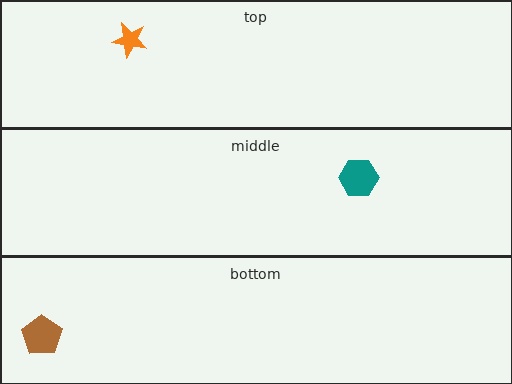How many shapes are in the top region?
1.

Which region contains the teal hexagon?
The middle region.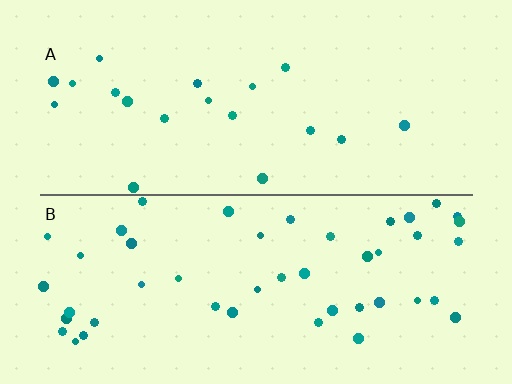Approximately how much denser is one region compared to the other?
Approximately 2.4× — region B over region A.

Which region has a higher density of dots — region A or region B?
B (the bottom).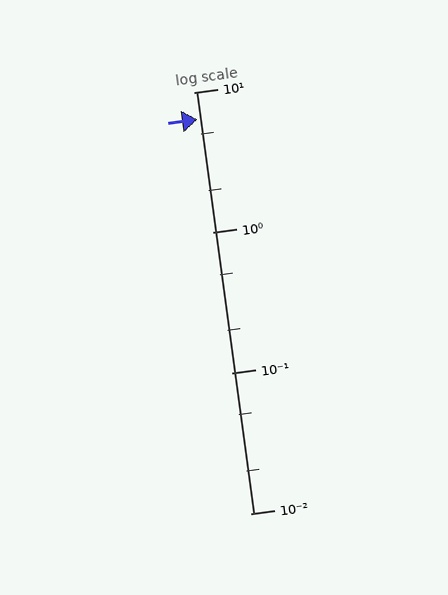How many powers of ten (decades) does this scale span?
The scale spans 3 decades, from 0.01 to 10.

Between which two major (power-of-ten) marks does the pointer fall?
The pointer is between 1 and 10.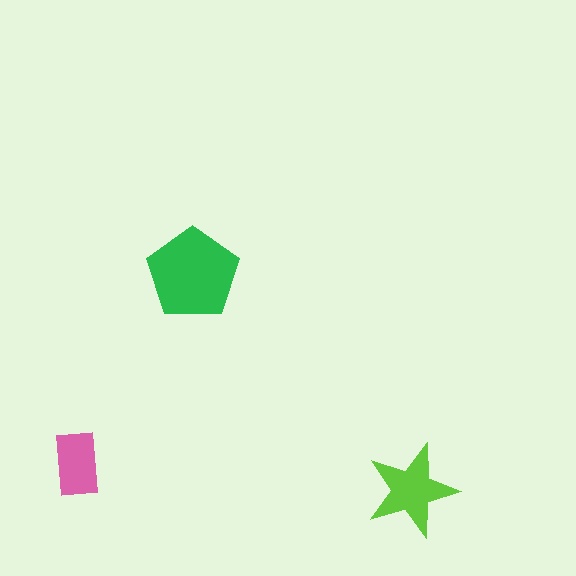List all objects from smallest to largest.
The pink rectangle, the lime star, the green pentagon.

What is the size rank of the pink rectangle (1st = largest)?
3rd.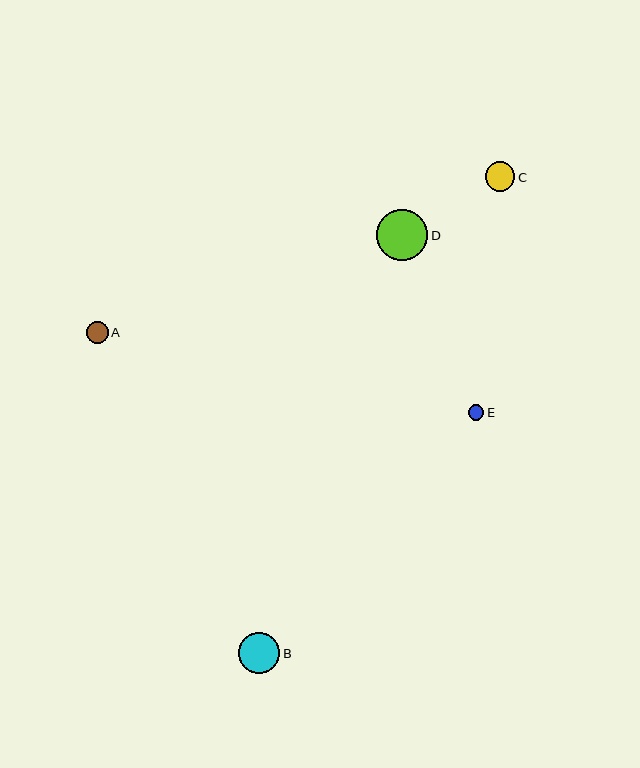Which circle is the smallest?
Circle E is the smallest with a size of approximately 16 pixels.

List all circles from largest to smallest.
From largest to smallest: D, B, C, A, E.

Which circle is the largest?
Circle D is the largest with a size of approximately 51 pixels.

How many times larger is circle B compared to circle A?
Circle B is approximately 1.9 times the size of circle A.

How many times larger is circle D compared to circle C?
Circle D is approximately 1.7 times the size of circle C.